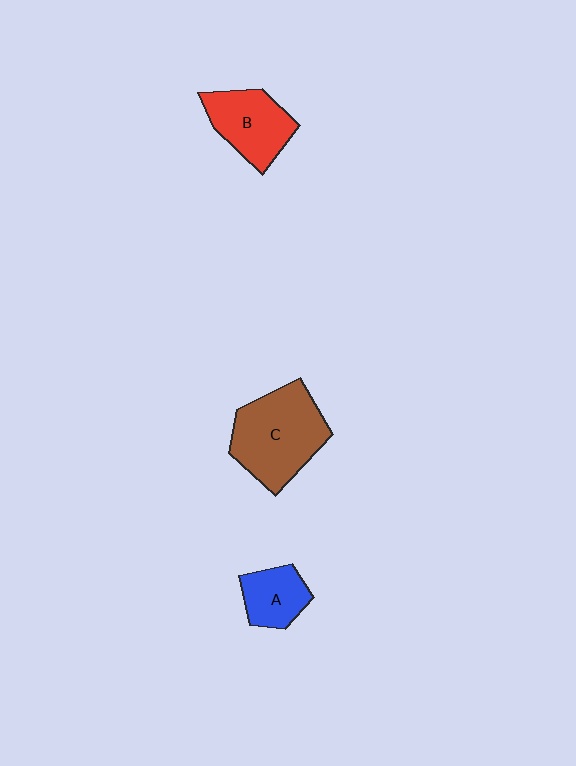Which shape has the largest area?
Shape C (brown).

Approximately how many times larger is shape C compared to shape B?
Approximately 1.5 times.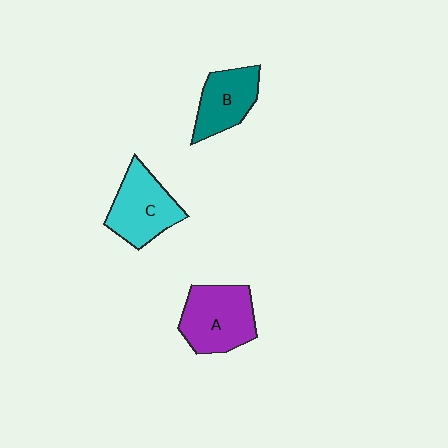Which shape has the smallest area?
Shape B (teal).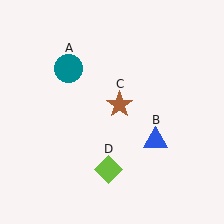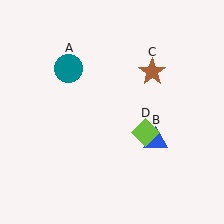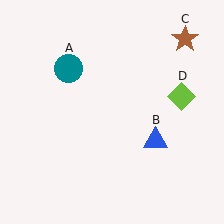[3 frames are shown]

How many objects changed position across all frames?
2 objects changed position: brown star (object C), lime diamond (object D).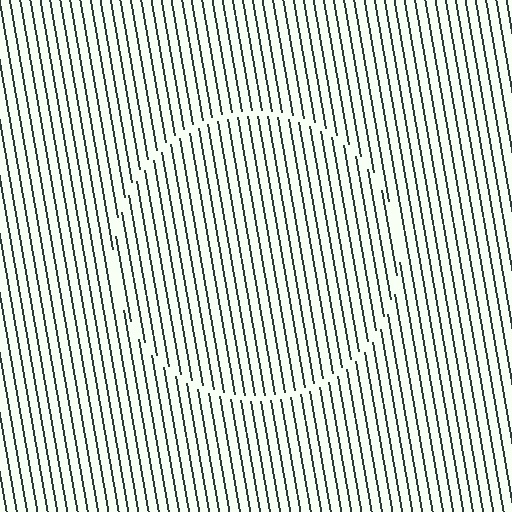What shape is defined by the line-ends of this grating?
An illusory circle. The interior of the shape contains the same grating, shifted by half a period — the contour is defined by the phase discontinuity where line-ends from the inner and outer gratings abut.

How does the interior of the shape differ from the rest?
The interior of the shape contains the same grating, shifted by half a period — the contour is defined by the phase discontinuity where line-ends from the inner and outer gratings abut.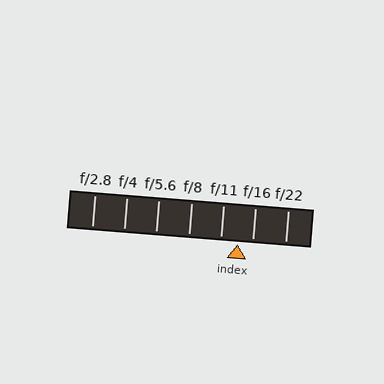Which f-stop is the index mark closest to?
The index mark is closest to f/16.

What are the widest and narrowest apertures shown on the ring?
The widest aperture shown is f/2.8 and the narrowest is f/22.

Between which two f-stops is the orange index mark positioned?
The index mark is between f/11 and f/16.